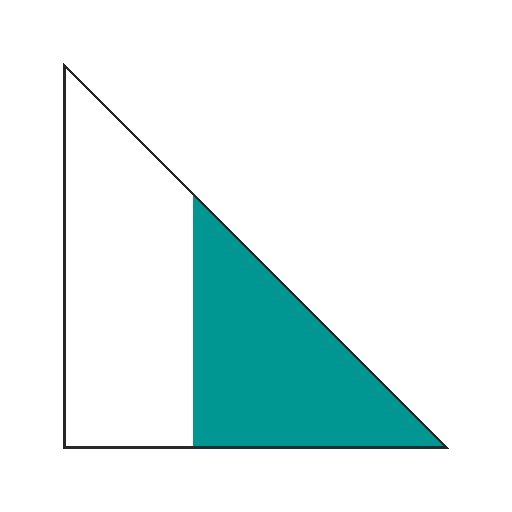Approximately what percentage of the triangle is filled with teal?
Approximately 45%.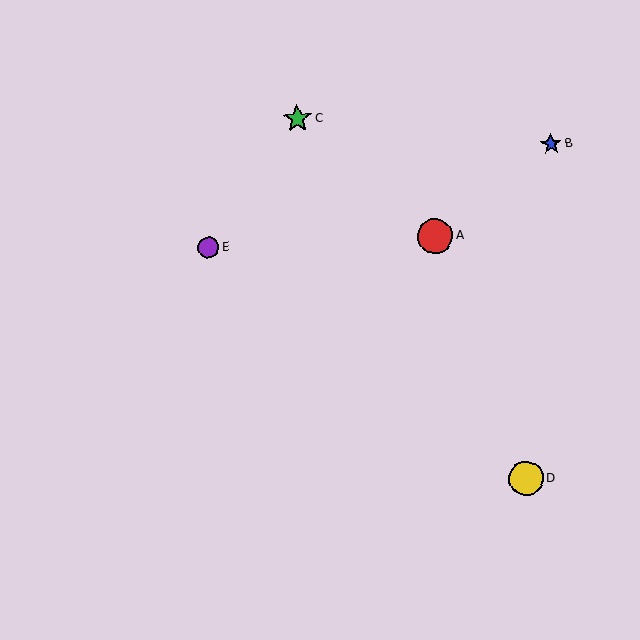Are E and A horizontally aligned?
Yes, both are at y≈247.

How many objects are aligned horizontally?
2 objects (A, E) are aligned horizontally.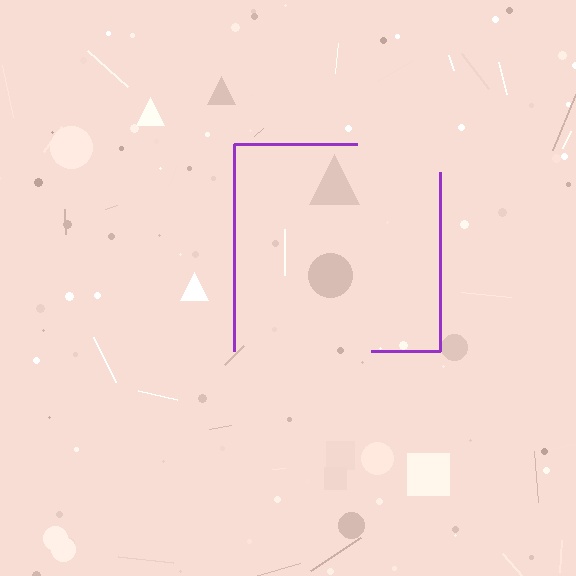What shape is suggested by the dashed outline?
The dashed outline suggests a square.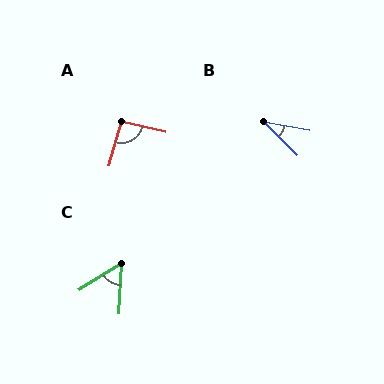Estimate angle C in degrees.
Approximately 55 degrees.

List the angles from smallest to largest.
B (35°), C (55°), A (94°).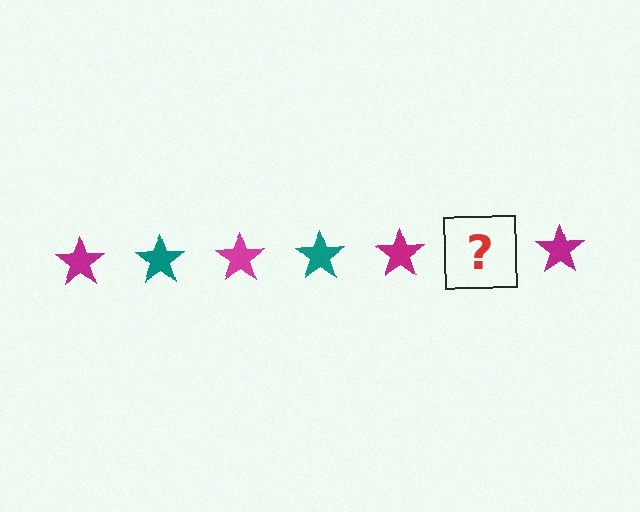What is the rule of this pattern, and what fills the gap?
The rule is that the pattern cycles through magenta, teal stars. The gap should be filled with a teal star.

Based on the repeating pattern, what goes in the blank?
The blank should be a teal star.